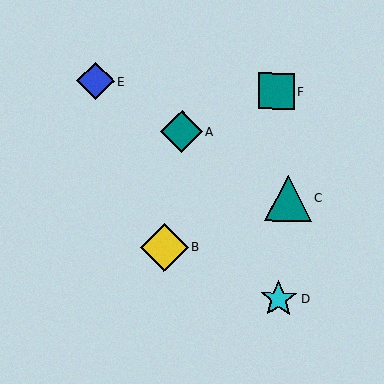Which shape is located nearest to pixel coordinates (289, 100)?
The teal square (labeled F) at (276, 91) is nearest to that location.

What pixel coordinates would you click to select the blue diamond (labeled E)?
Click at (95, 81) to select the blue diamond E.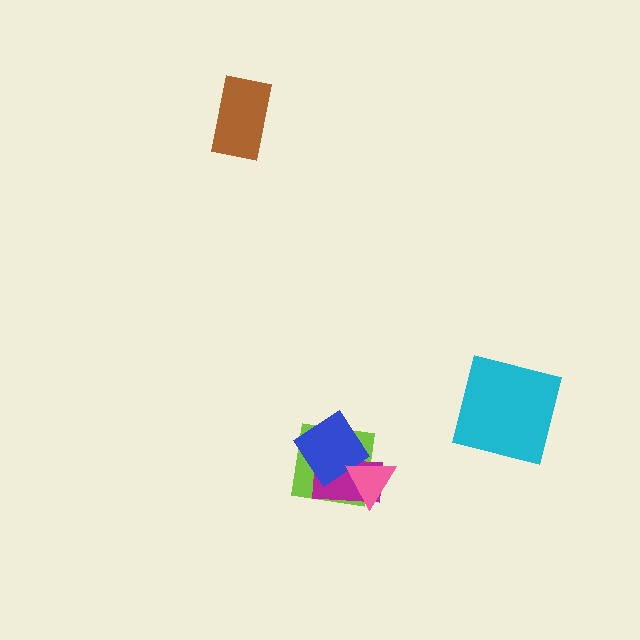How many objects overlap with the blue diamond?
3 objects overlap with the blue diamond.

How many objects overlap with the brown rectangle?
0 objects overlap with the brown rectangle.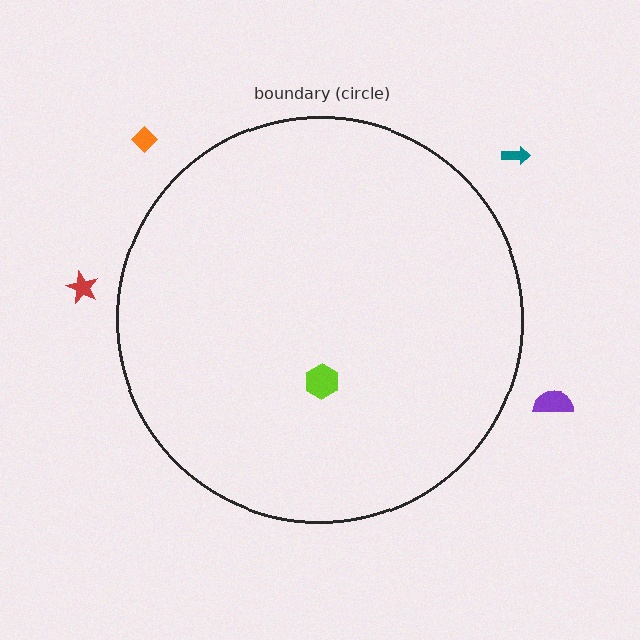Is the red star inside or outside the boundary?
Outside.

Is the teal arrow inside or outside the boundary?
Outside.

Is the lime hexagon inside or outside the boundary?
Inside.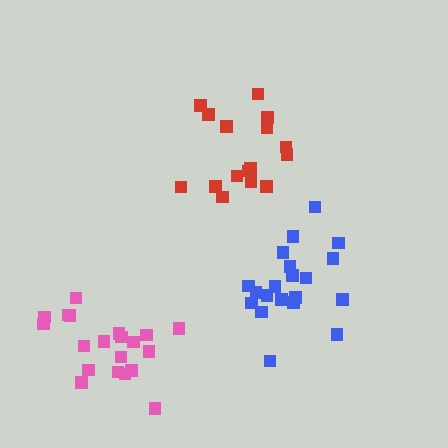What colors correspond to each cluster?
The clusters are colored: red, blue, pink.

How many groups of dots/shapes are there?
There are 3 groups.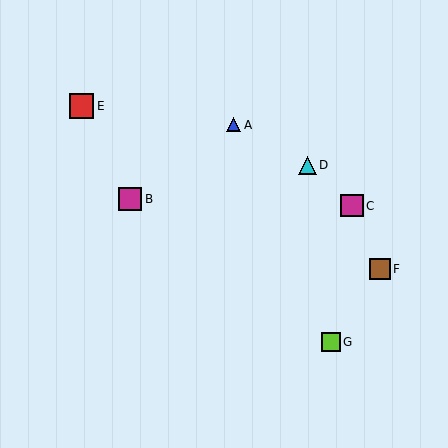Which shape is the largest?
The red square (labeled E) is the largest.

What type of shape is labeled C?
Shape C is a magenta square.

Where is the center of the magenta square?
The center of the magenta square is at (130, 199).